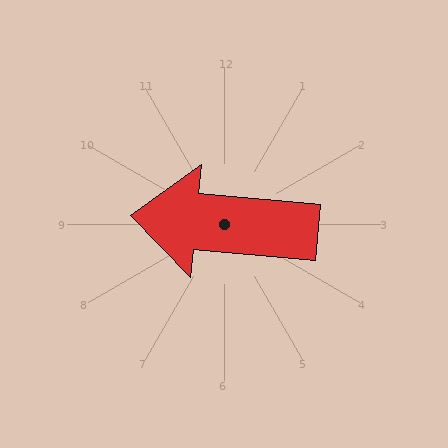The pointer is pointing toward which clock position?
Roughly 9 o'clock.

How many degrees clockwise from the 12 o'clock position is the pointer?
Approximately 275 degrees.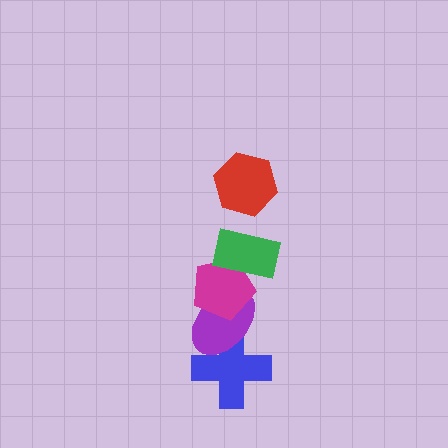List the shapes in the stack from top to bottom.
From top to bottom: the red hexagon, the green rectangle, the magenta pentagon, the purple ellipse, the blue cross.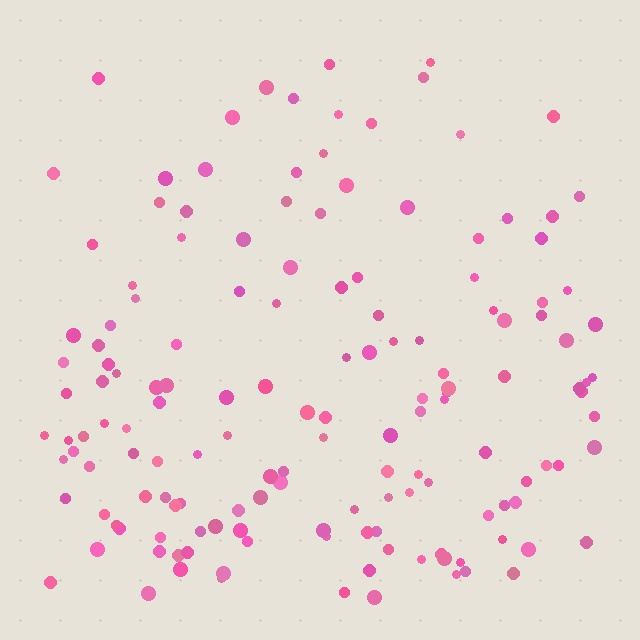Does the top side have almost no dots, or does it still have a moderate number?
Still a moderate number, just noticeably fewer than the bottom.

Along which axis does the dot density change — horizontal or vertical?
Vertical.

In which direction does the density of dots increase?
From top to bottom, with the bottom side densest.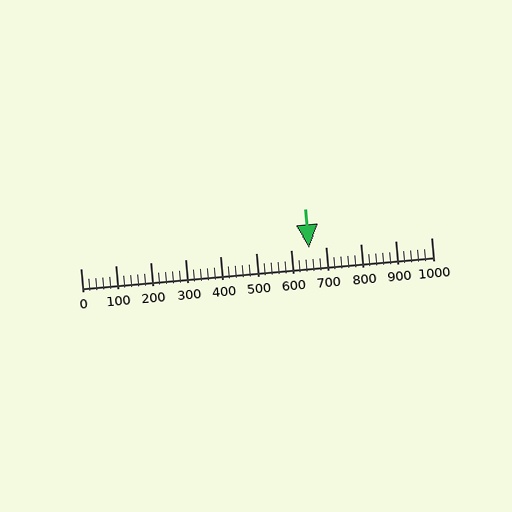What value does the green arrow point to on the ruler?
The green arrow points to approximately 652.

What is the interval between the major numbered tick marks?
The major tick marks are spaced 100 units apart.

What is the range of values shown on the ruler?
The ruler shows values from 0 to 1000.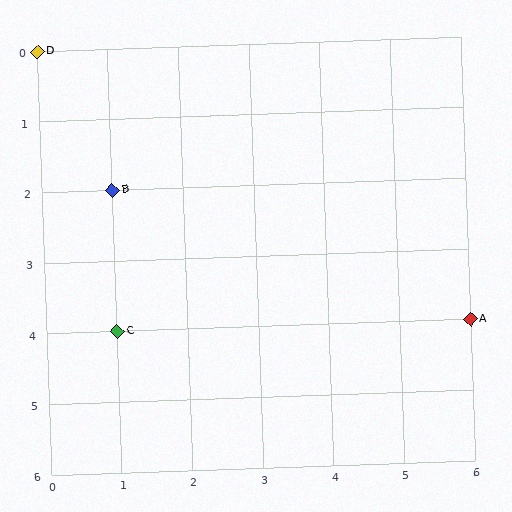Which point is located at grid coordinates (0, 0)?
Point D is at (0, 0).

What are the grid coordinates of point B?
Point B is at grid coordinates (1, 2).